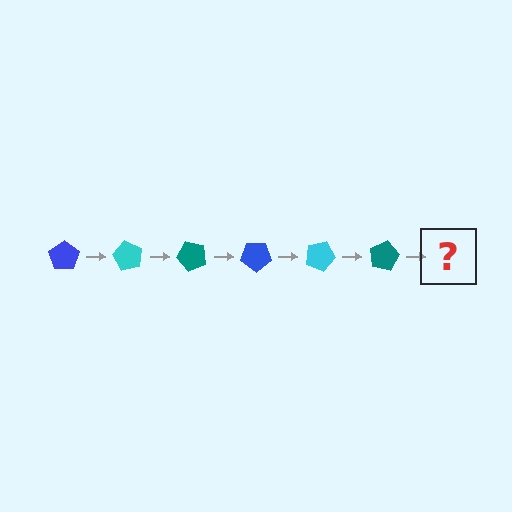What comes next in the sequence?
The next element should be a blue pentagon, rotated 360 degrees from the start.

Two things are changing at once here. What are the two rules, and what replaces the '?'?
The two rules are that it rotates 60 degrees each step and the color cycles through blue, cyan, and teal. The '?' should be a blue pentagon, rotated 360 degrees from the start.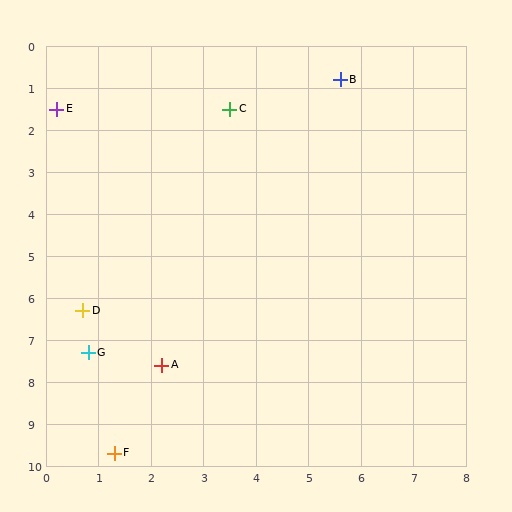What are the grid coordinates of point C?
Point C is at approximately (3.5, 1.5).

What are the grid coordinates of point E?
Point E is at approximately (0.2, 1.5).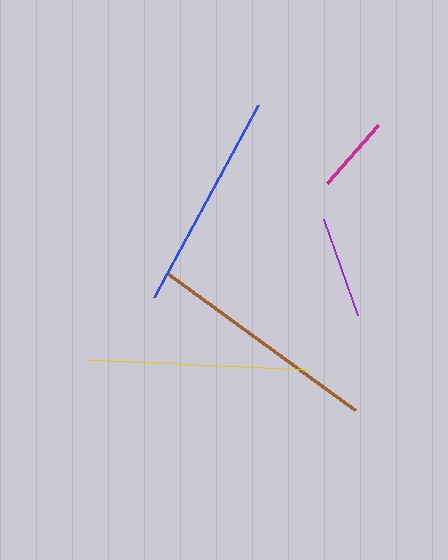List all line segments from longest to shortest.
From longest to shortest: brown, yellow, blue, purple, magenta.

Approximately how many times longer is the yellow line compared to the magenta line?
The yellow line is approximately 2.9 times the length of the magenta line.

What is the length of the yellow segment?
The yellow segment is approximately 220 pixels long.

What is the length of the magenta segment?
The magenta segment is approximately 77 pixels long.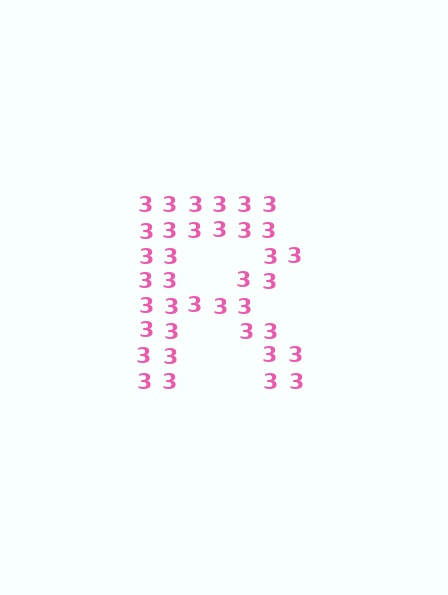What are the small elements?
The small elements are digit 3's.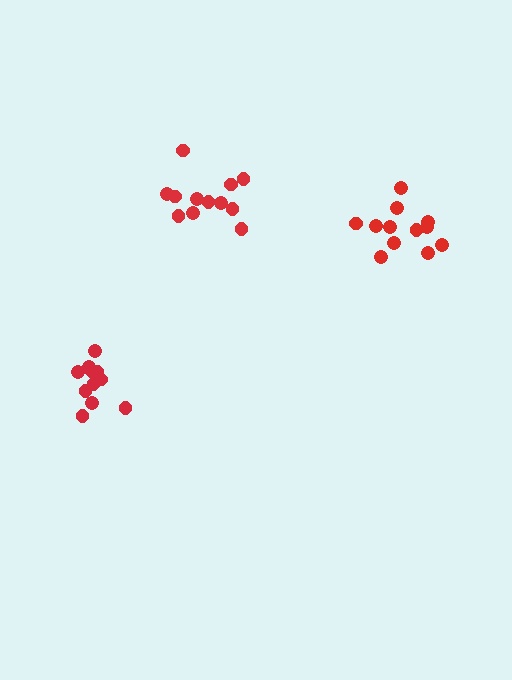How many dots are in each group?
Group 1: 11 dots, Group 2: 12 dots, Group 3: 12 dots (35 total).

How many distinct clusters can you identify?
There are 3 distinct clusters.